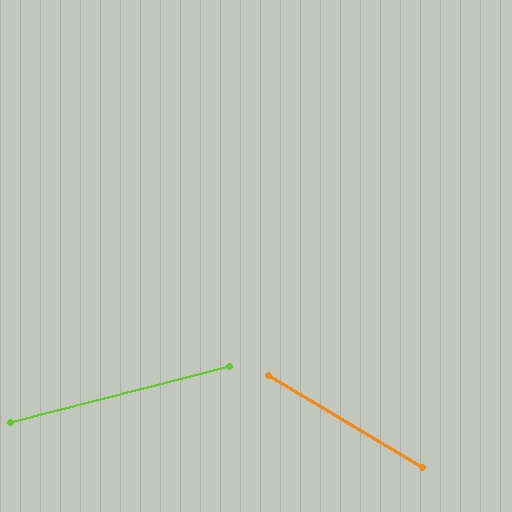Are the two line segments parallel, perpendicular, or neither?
Neither parallel nor perpendicular — they differ by about 45°.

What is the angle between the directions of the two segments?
Approximately 45 degrees.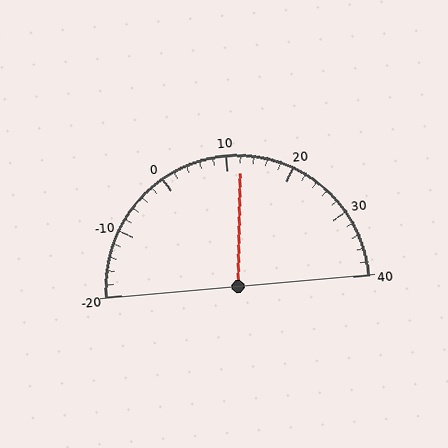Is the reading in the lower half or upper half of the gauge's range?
The reading is in the upper half of the range (-20 to 40).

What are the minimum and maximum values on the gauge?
The gauge ranges from -20 to 40.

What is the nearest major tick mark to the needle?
The nearest major tick mark is 10.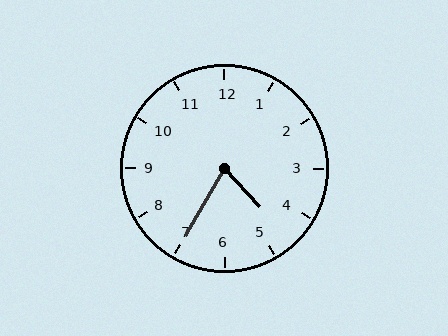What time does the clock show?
4:35.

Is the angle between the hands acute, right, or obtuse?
It is acute.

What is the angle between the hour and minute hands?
Approximately 72 degrees.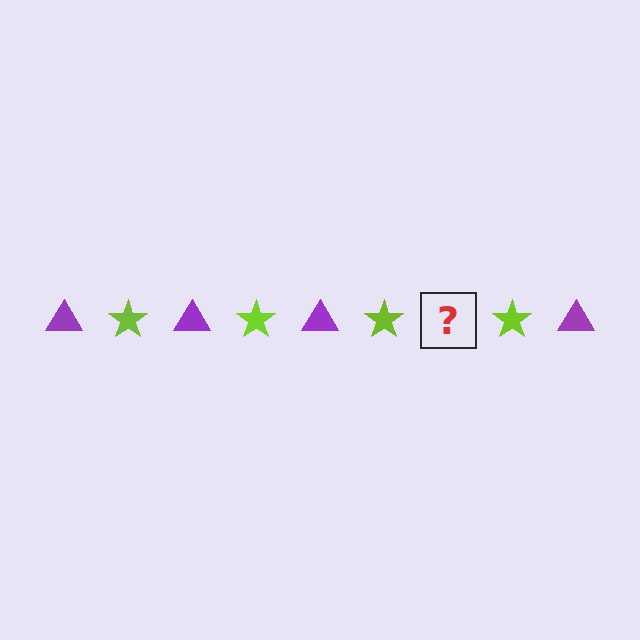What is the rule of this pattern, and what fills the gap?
The rule is that the pattern alternates between purple triangle and lime star. The gap should be filled with a purple triangle.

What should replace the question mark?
The question mark should be replaced with a purple triangle.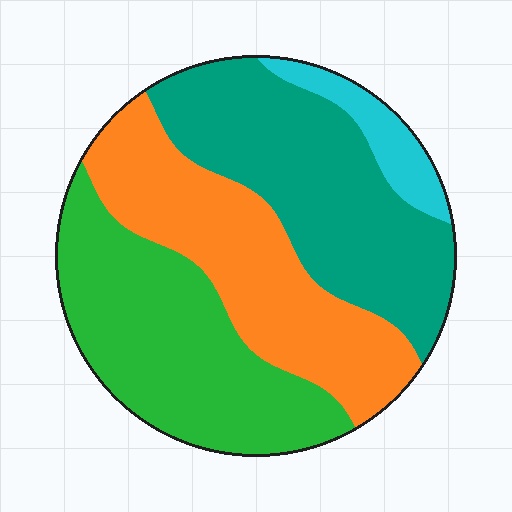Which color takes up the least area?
Cyan, at roughly 5%.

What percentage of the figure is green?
Green covers about 30% of the figure.